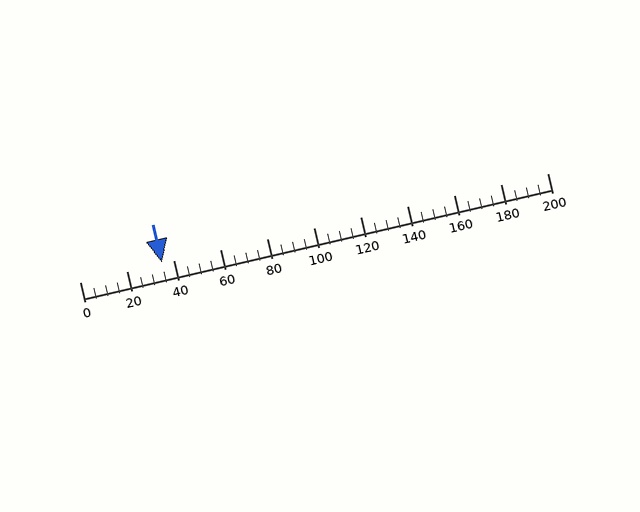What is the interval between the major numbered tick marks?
The major tick marks are spaced 20 units apart.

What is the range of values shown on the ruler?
The ruler shows values from 0 to 200.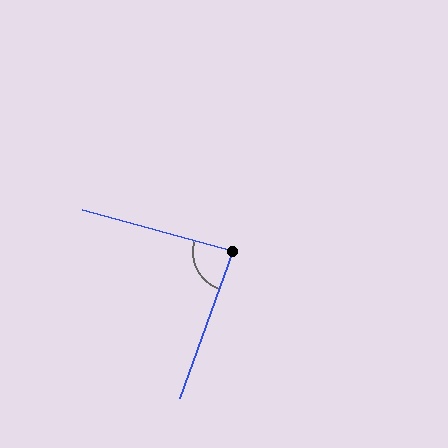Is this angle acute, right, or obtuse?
It is approximately a right angle.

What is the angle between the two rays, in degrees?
Approximately 86 degrees.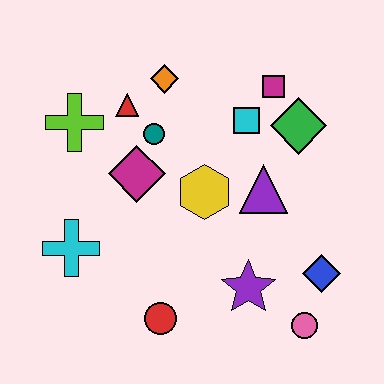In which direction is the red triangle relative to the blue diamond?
The red triangle is to the left of the blue diamond.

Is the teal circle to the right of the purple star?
No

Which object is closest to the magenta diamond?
The teal circle is closest to the magenta diamond.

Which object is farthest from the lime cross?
The pink circle is farthest from the lime cross.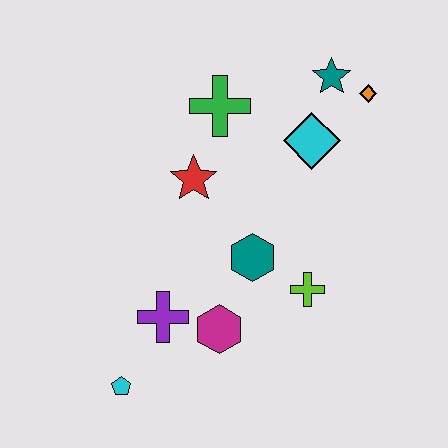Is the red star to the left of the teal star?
Yes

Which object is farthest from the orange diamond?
The cyan pentagon is farthest from the orange diamond.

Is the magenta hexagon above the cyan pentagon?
Yes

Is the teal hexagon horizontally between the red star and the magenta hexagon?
No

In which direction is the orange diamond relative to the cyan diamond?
The orange diamond is to the right of the cyan diamond.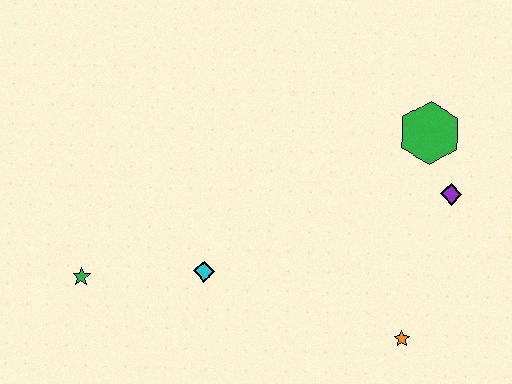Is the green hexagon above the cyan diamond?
Yes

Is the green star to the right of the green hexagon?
No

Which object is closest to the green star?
The cyan diamond is closest to the green star.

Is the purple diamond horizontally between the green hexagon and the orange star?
No